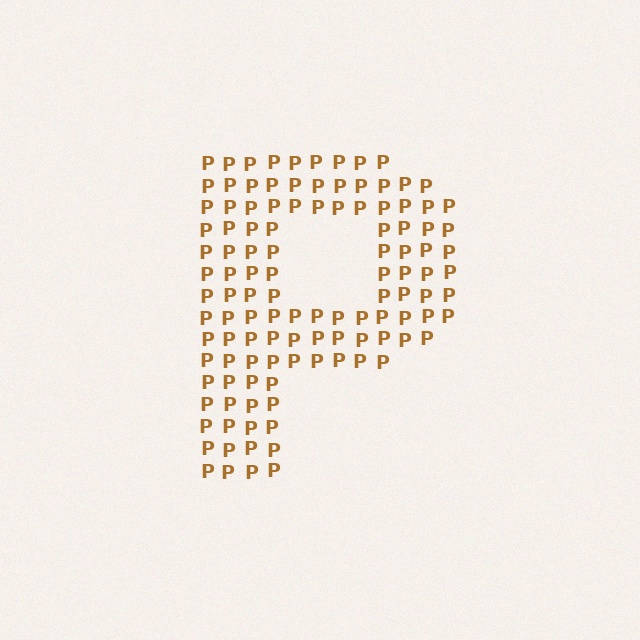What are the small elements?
The small elements are letter P's.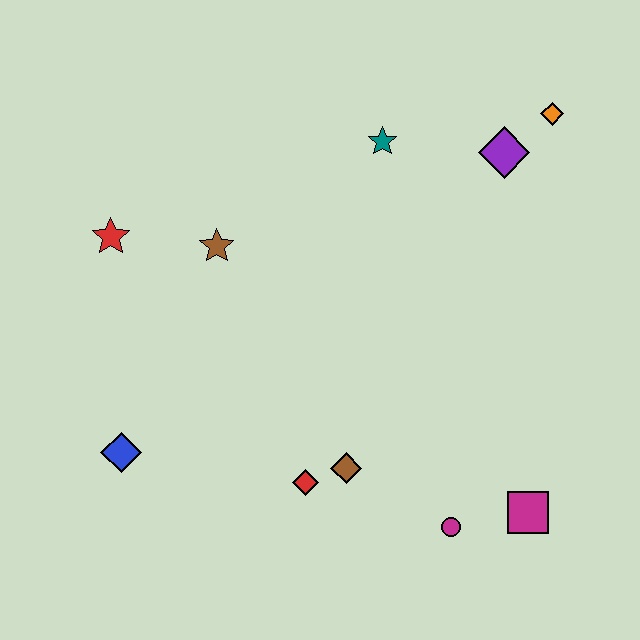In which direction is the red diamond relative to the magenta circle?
The red diamond is to the left of the magenta circle.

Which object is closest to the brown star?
The red star is closest to the brown star.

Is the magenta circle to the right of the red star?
Yes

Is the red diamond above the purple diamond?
No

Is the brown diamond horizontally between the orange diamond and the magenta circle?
No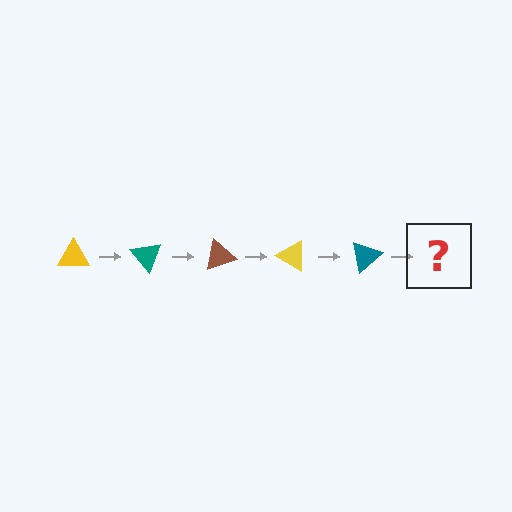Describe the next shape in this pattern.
It should be a brown triangle, rotated 250 degrees from the start.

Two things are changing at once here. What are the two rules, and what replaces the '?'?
The two rules are that it rotates 50 degrees each step and the color cycles through yellow, teal, and brown. The '?' should be a brown triangle, rotated 250 degrees from the start.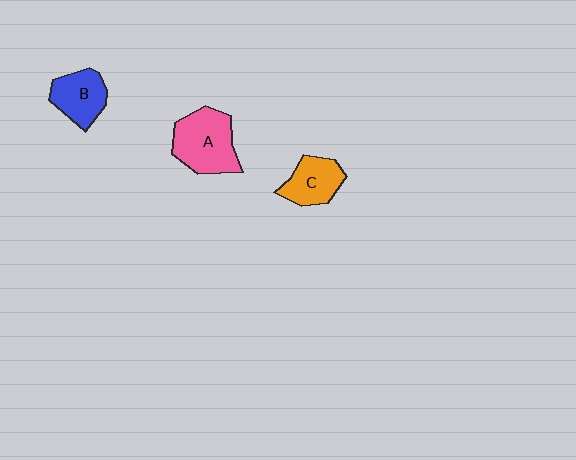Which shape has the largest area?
Shape A (pink).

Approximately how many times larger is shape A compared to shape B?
Approximately 1.4 times.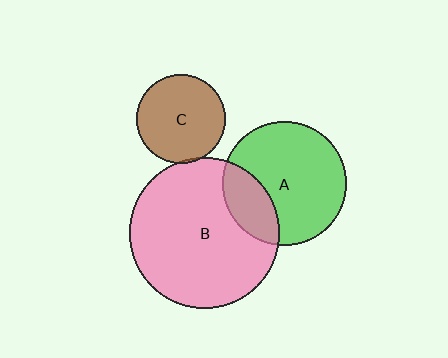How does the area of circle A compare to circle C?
Approximately 2.0 times.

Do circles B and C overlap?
Yes.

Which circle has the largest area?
Circle B (pink).